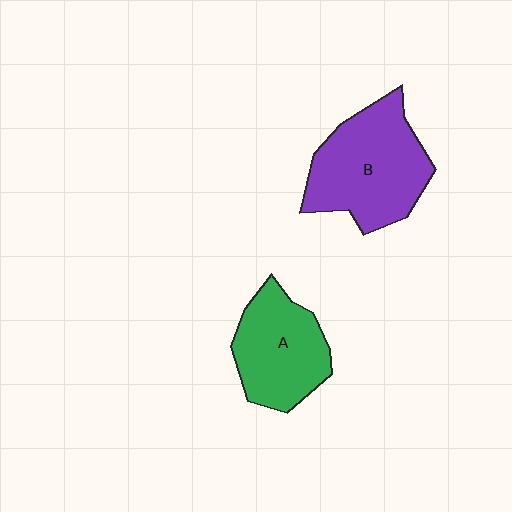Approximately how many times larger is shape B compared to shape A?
Approximately 1.3 times.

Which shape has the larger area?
Shape B (purple).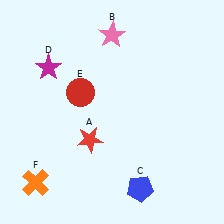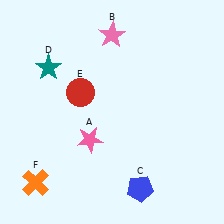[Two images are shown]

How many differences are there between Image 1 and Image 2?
There are 2 differences between the two images.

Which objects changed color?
A changed from red to pink. D changed from magenta to teal.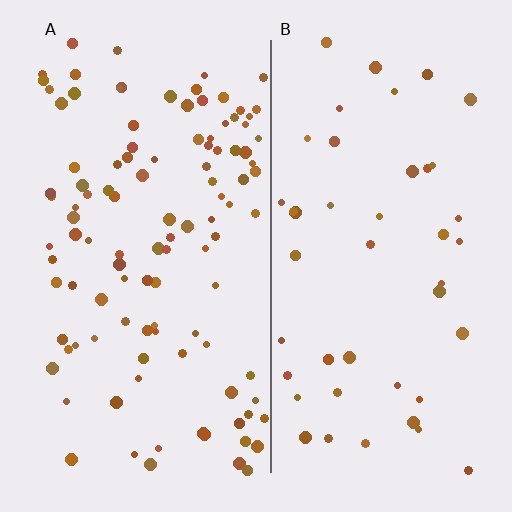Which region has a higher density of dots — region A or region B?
A (the left).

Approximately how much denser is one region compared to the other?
Approximately 2.4× — region A over region B.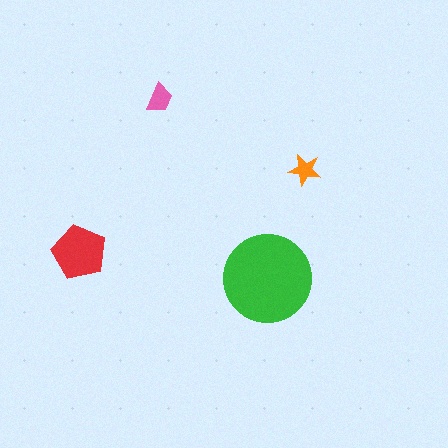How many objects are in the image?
There are 4 objects in the image.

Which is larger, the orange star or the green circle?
The green circle.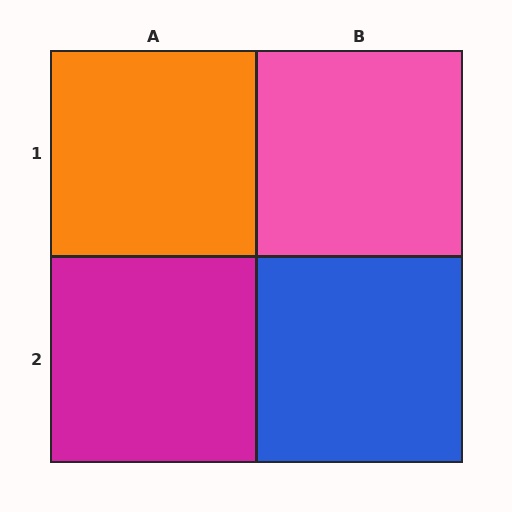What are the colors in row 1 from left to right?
Orange, pink.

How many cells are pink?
1 cell is pink.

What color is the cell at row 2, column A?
Magenta.